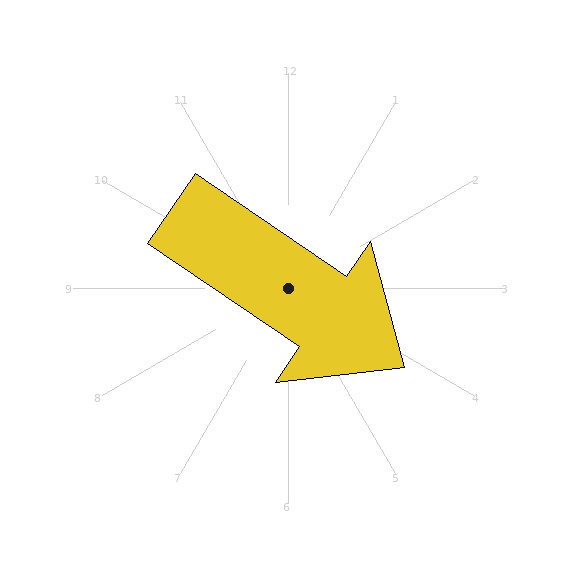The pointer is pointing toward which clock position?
Roughly 4 o'clock.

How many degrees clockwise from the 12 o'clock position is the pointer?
Approximately 124 degrees.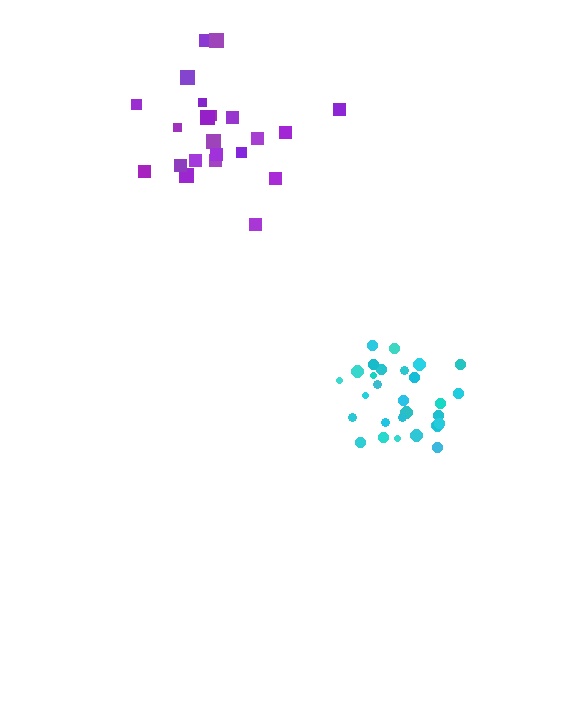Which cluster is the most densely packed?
Cyan.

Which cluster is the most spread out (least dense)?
Purple.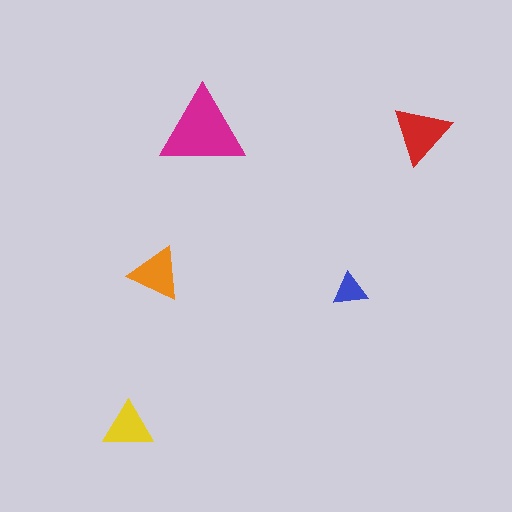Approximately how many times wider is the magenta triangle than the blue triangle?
About 2.5 times wider.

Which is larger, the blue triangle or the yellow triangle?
The yellow one.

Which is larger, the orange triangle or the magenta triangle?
The magenta one.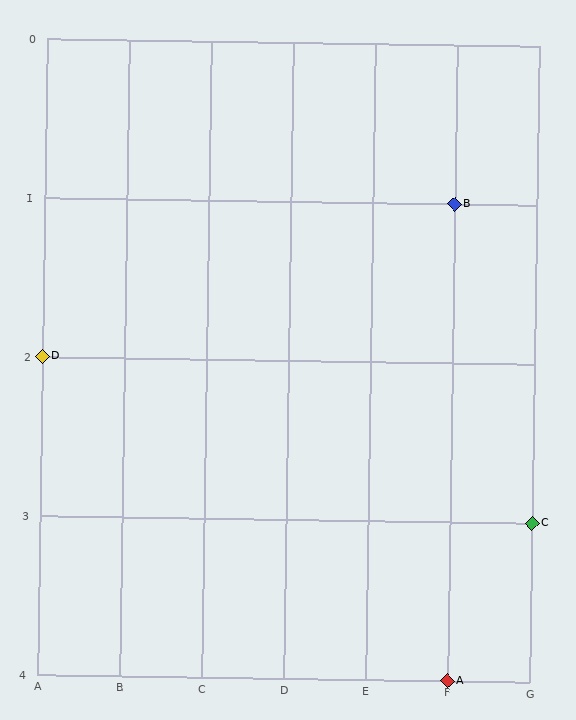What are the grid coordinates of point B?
Point B is at grid coordinates (F, 1).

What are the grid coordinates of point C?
Point C is at grid coordinates (G, 3).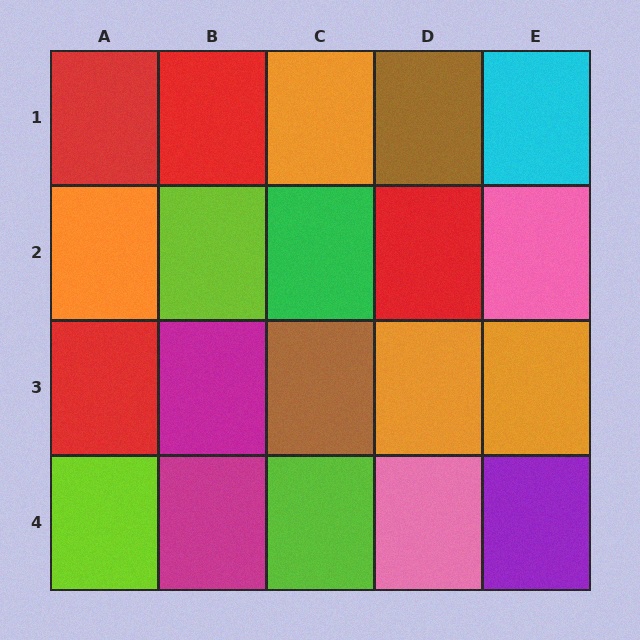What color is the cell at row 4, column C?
Lime.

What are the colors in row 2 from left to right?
Orange, lime, green, red, pink.